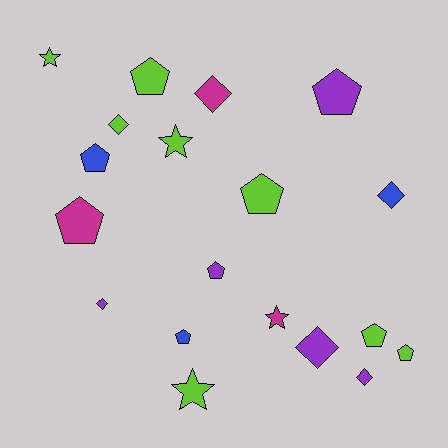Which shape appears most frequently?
Pentagon, with 9 objects.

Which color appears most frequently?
Lime, with 8 objects.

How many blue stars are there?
There are no blue stars.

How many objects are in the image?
There are 19 objects.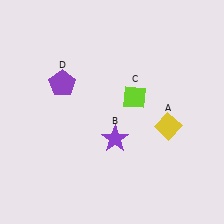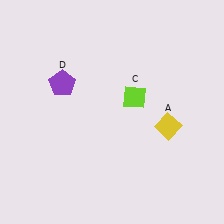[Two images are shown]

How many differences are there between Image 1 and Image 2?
There is 1 difference between the two images.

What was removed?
The purple star (B) was removed in Image 2.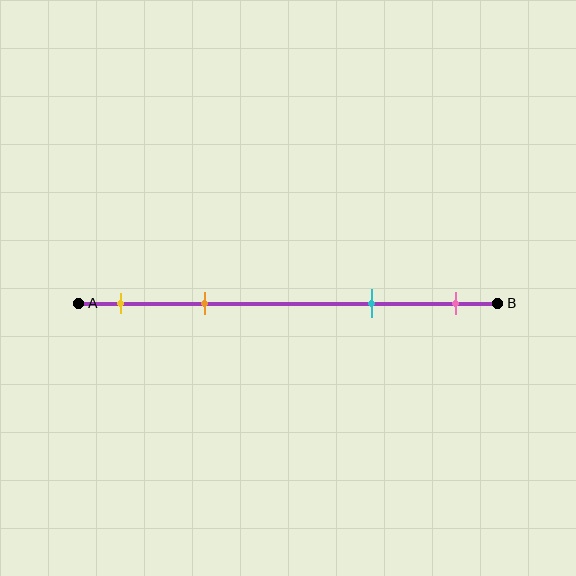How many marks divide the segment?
There are 4 marks dividing the segment.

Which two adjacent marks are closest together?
The yellow and orange marks are the closest adjacent pair.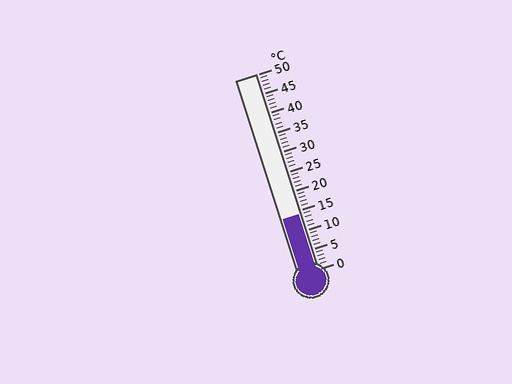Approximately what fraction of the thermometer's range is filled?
The thermometer is filled to approximately 30% of its range.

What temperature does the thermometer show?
The thermometer shows approximately 14°C.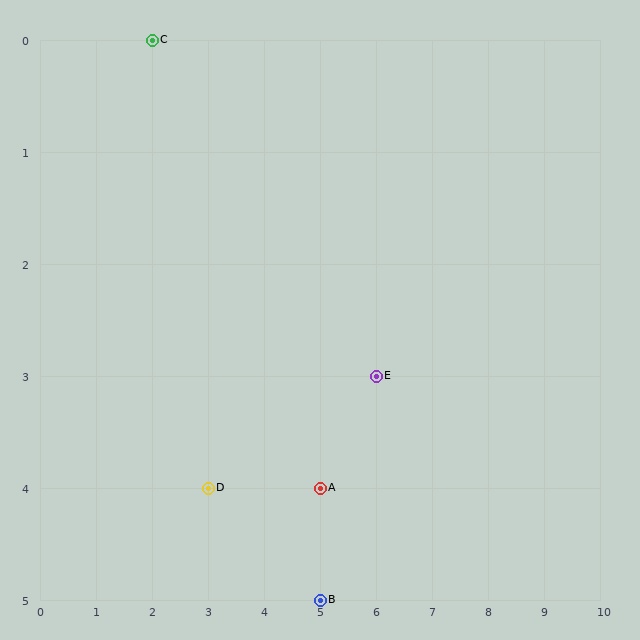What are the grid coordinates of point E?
Point E is at grid coordinates (6, 3).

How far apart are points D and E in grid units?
Points D and E are 3 columns and 1 row apart (about 3.2 grid units diagonally).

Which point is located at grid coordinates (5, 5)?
Point B is at (5, 5).